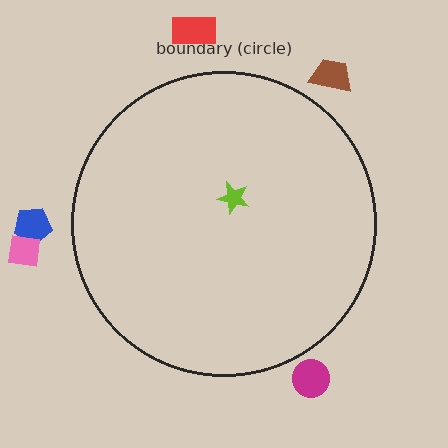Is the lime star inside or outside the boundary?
Inside.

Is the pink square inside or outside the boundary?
Outside.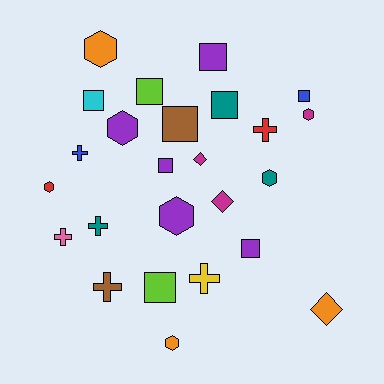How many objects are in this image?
There are 25 objects.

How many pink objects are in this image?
There is 1 pink object.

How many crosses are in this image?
There are 6 crosses.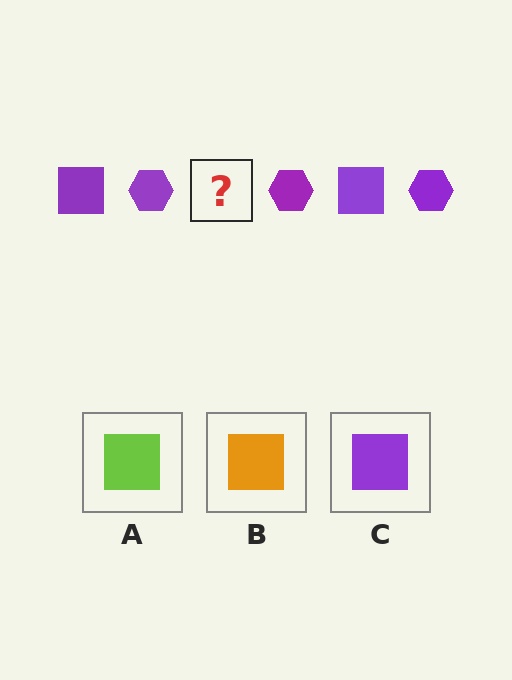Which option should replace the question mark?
Option C.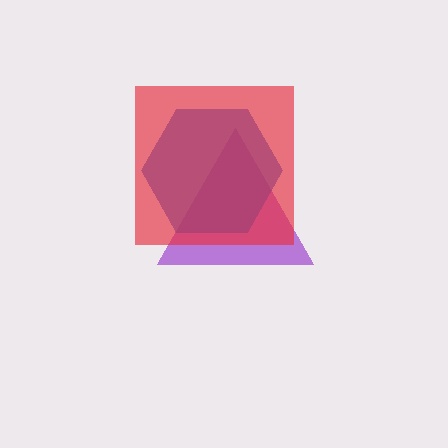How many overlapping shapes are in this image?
There are 3 overlapping shapes in the image.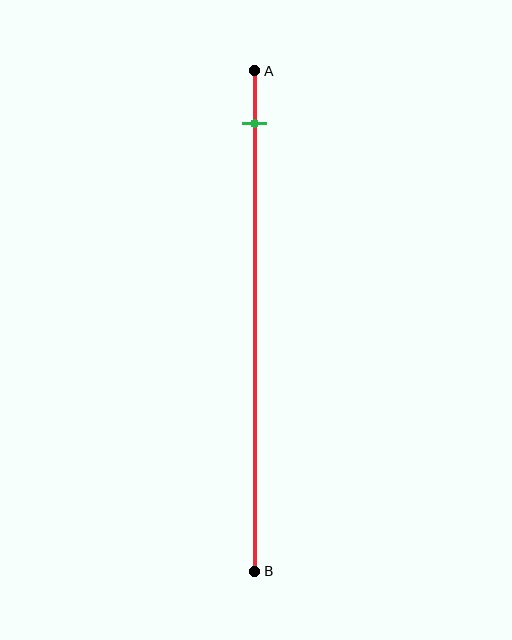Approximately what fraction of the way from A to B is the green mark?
The green mark is approximately 10% of the way from A to B.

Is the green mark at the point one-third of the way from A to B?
No, the mark is at about 10% from A, not at the 33% one-third point.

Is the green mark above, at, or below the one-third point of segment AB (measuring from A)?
The green mark is above the one-third point of segment AB.